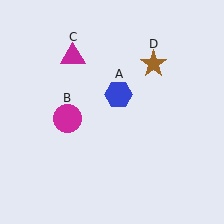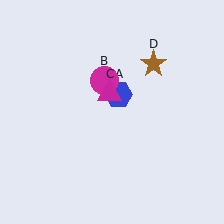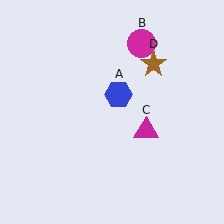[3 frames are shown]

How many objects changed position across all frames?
2 objects changed position: magenta circle (object B), magenta triangle (object C).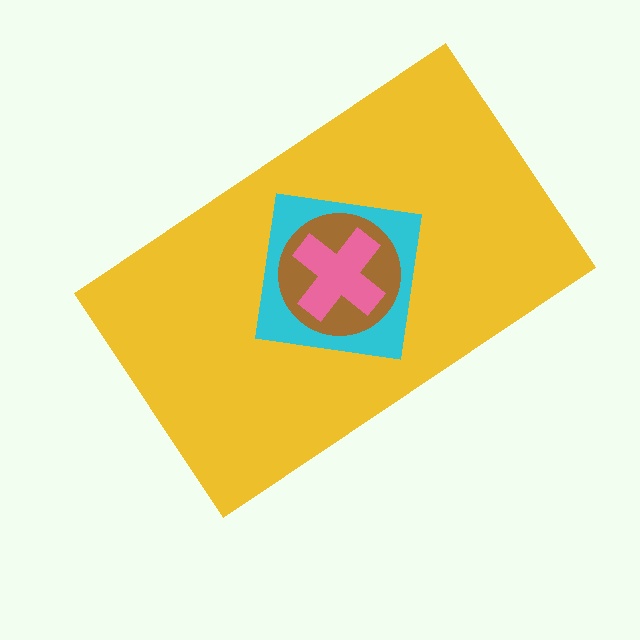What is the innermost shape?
The pink cross.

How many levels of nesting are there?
4.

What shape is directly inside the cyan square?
The brown circle.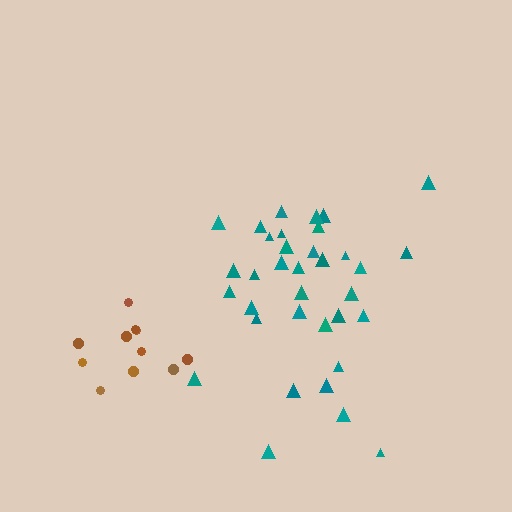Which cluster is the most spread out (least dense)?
Teal.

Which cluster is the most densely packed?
Brown.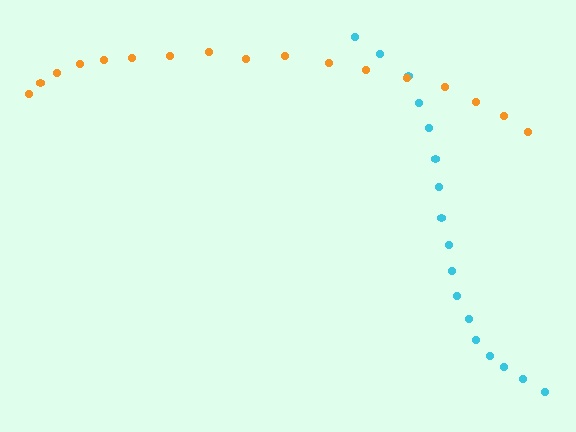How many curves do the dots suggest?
There are 2 distinct paths.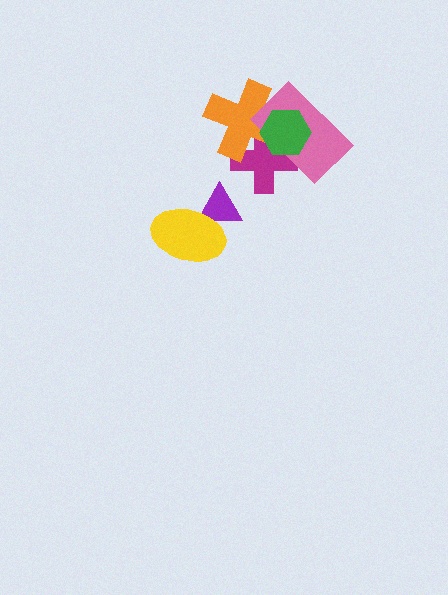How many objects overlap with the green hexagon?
3 objects overlap with the green hexagon.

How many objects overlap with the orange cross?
3 objects overlap with the orange cross.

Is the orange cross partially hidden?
Yes, it is partially covered by another shape.